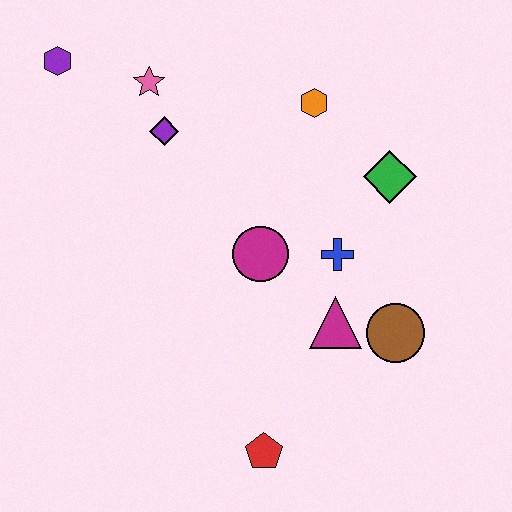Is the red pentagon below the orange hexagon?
Yes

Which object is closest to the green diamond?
The blue cross is closest to the green diamond.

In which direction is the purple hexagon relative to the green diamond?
The purple hexagon is to the left of the green diamond.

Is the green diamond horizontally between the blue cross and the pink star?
No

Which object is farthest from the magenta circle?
The purple hexagon is farthest from the magenta circle.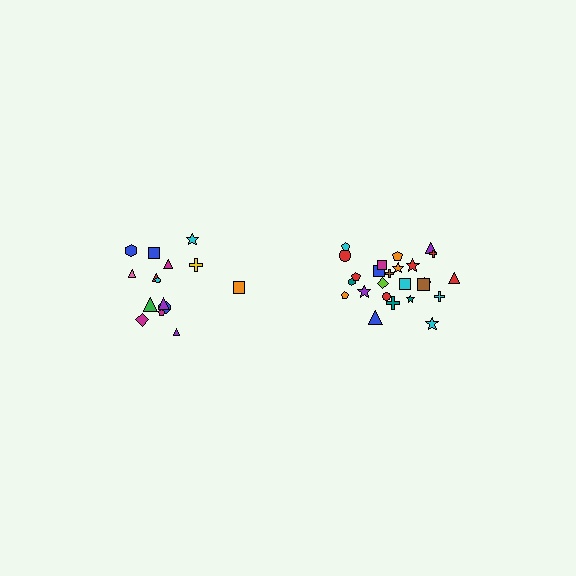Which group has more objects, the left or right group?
The right group.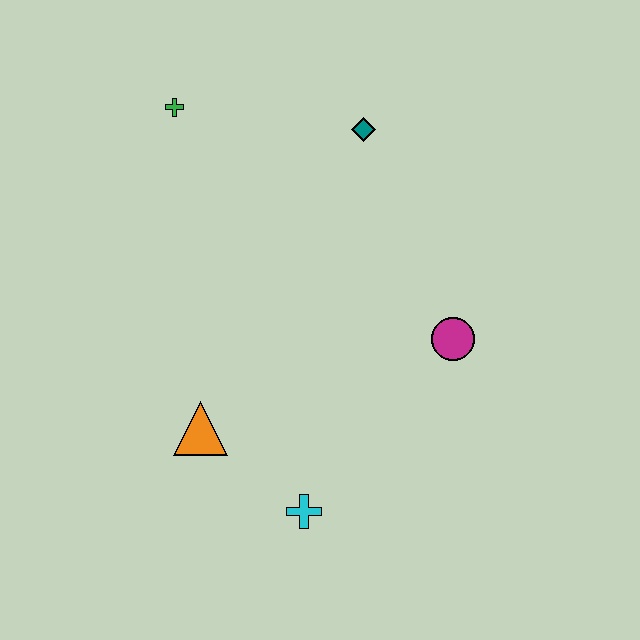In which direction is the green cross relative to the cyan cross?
The green cross is above the cyan cross.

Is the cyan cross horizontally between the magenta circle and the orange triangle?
Yes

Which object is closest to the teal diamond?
The green cross is closest to the teal diamond.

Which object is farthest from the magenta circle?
The green cross is farthest from the magenta circle.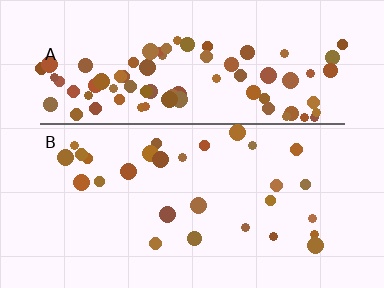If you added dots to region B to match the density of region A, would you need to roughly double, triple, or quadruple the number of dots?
Approximately triple.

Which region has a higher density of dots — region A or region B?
A (the top).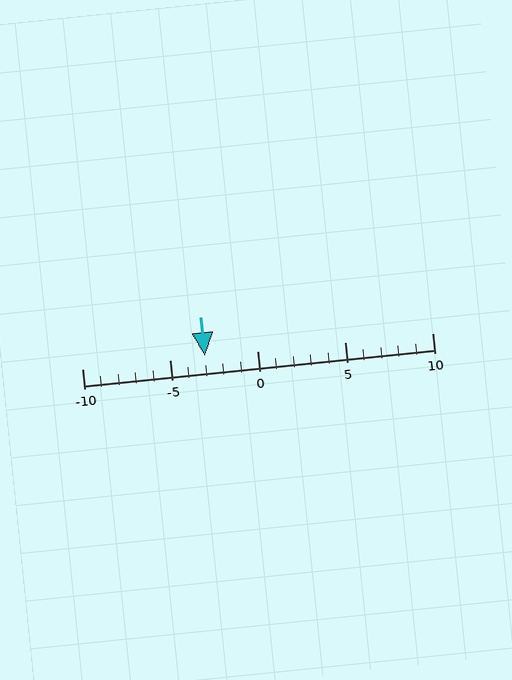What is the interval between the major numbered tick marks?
The major tick marks are spaced 5 units apart.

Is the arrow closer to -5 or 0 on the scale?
The arrow is closer to -5.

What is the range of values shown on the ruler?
The ruler shows values from -10 to 10.